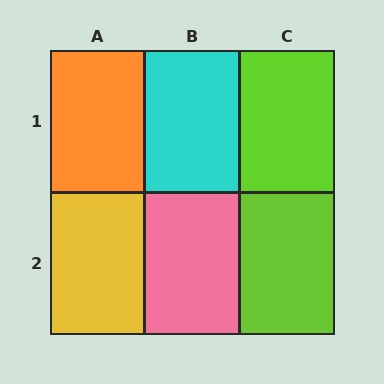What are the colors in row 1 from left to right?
Orange, cyan, lime.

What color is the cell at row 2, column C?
Lime.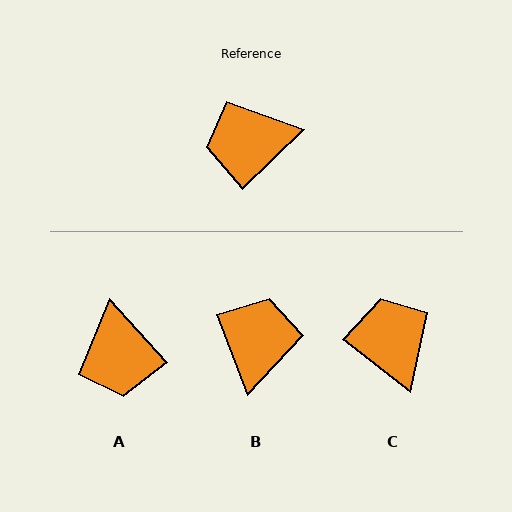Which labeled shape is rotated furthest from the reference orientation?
B, about 114 degrees away.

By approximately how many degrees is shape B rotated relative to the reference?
Approximately 114 degrees clockwise.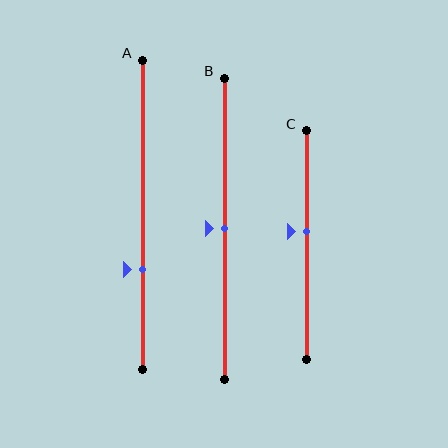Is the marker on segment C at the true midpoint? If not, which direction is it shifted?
No, the marker on segment C is shifted upward by about 6% of the segment length.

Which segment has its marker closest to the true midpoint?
Segment B has its marker closest to the true midpoint.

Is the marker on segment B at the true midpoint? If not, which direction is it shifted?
Yes, the marker on segment B is at the true midpoint.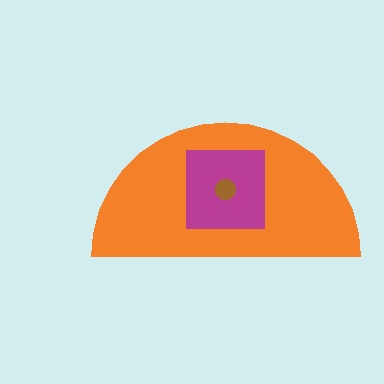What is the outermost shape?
The orange semicircle.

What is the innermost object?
The brown circle.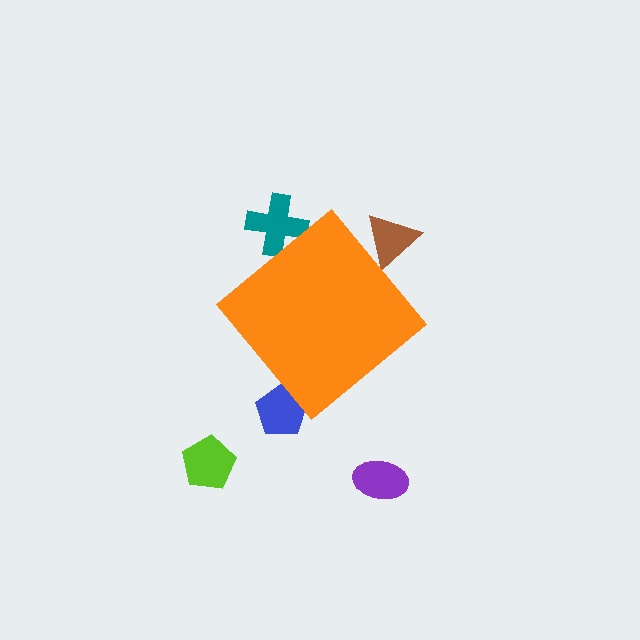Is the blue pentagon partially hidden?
Yes, the blue pentagon is partially hidden behind the orange diamond.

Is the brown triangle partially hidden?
Yes, the brown triangle is partially hidden behind the orange diamond.